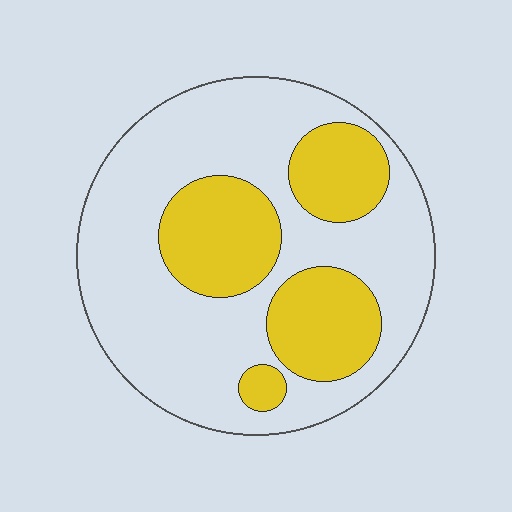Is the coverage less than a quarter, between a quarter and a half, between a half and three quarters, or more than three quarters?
Between a quarter and a half.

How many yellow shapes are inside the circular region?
4.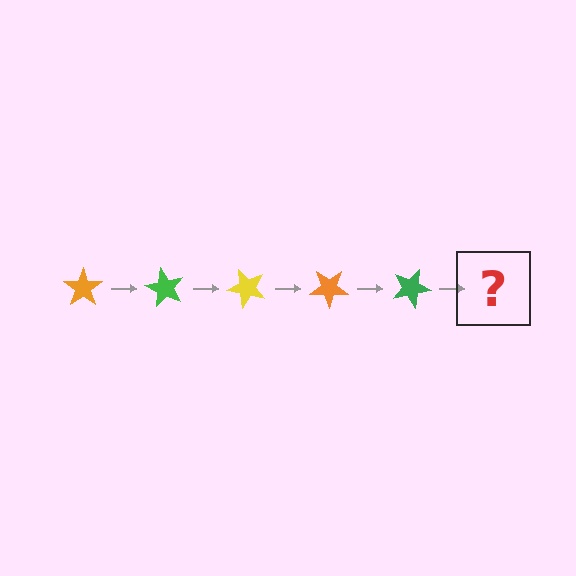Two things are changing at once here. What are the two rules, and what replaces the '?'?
The two rules are that it rotates 60 degrees each step and the color cycles through orange, green, and yellow. The '?' should be a yellow star, rotated 300 degrees from the start.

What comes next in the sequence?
The next element should be a yellow star, rotated 300 degrees from the start.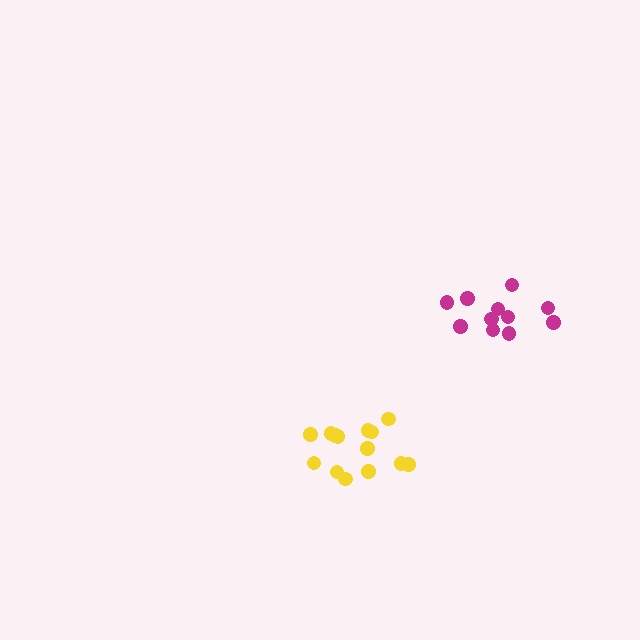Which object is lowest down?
The yellow cluster is bottommost.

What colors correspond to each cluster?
The clusters are colored: yellow, magenta.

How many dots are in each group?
Group 1: 14 dots, Group 2: 11 dots (25 total).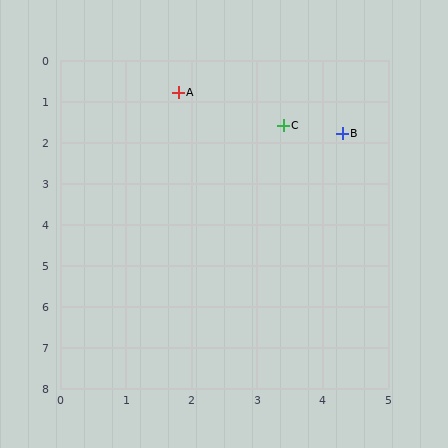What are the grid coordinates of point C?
Point C is at approximately (3.4, 1.6).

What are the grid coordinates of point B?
Point B is at approximately (4.3, 1.8).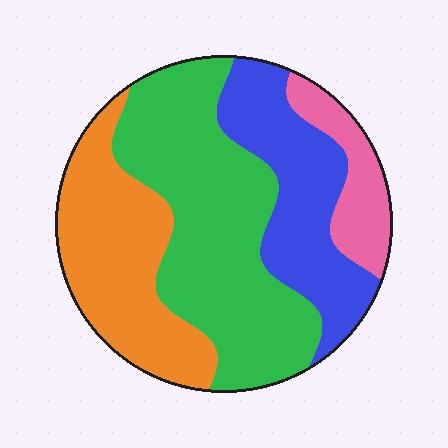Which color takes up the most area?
Green, at roughly 40%.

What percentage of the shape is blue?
Blue covers about 25% of the shape.